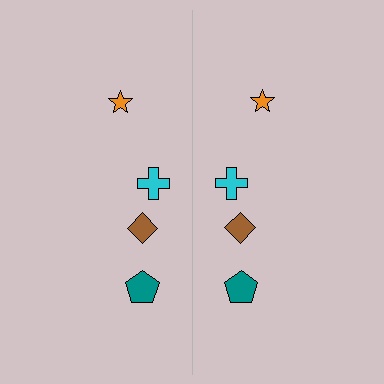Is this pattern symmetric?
Yes, this pattern has bilateral (reflection) symmetry.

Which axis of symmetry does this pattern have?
The pattern has a vertical axis of symmetry running through the center of the image.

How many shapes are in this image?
There are 8 shapes in this image.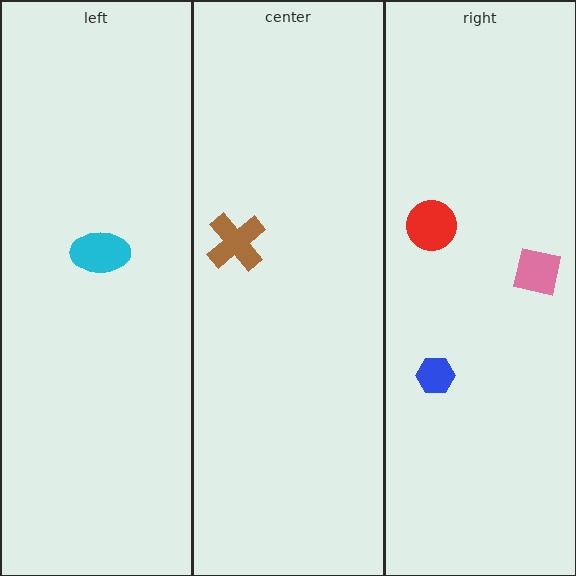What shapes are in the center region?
The brown cross.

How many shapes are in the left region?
1.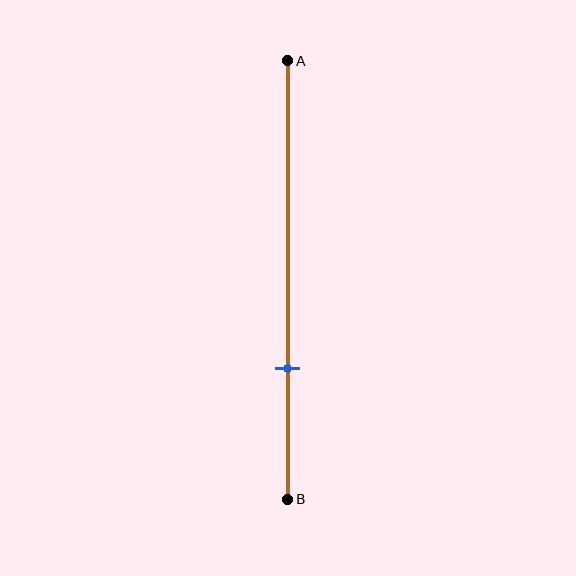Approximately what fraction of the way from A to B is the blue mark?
The blue mark is approximately 70% of the way from A to B.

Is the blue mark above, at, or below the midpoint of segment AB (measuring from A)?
The blue mark is below the midpoint of segment AB.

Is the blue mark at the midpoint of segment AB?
No, the mark is at about 70% from A, not at the 50% midpoint.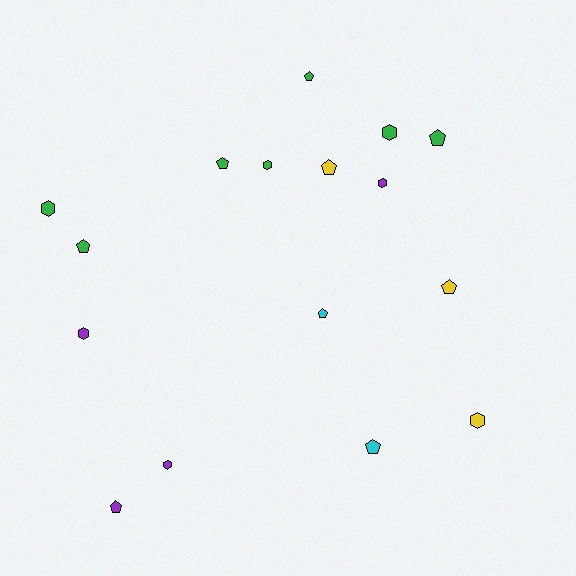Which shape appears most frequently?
Pentagon, with 9 objects.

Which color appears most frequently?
Green, with 7 objects.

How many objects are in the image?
There are 16 objects.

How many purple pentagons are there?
There is 1 purple pentagon.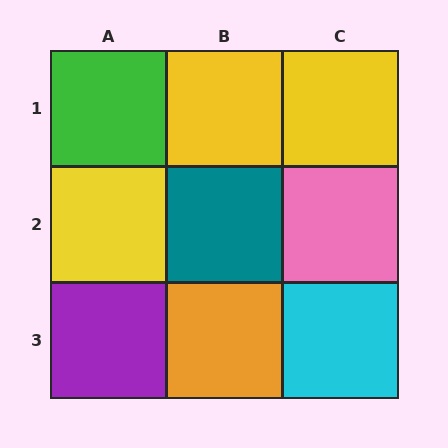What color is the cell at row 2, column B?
Teal.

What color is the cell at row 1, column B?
Yellow.